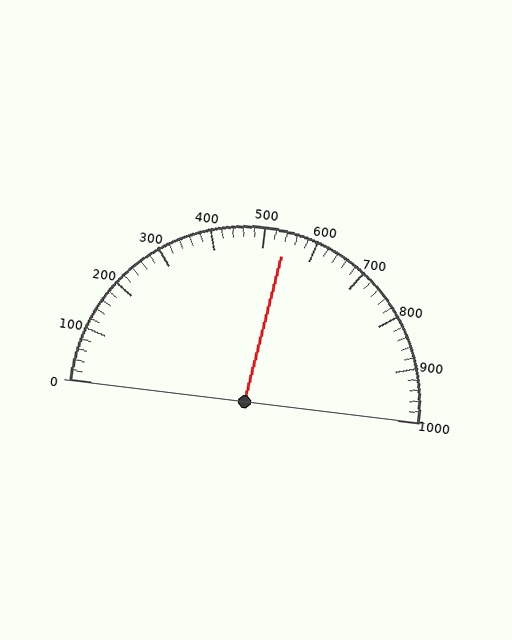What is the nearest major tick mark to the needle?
The nearest major tick mark is 500.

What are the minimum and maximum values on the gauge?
The gauge ranges from 0 to 1000.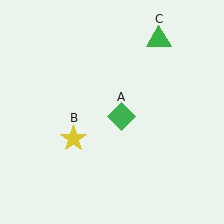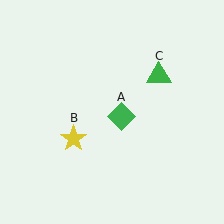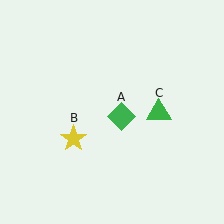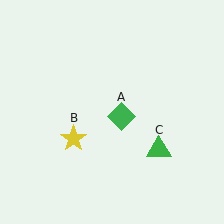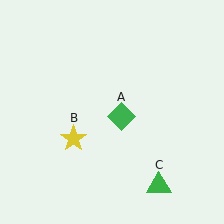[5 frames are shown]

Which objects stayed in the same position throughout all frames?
Green diamond (object A) and yellow star (object B) remained stationary.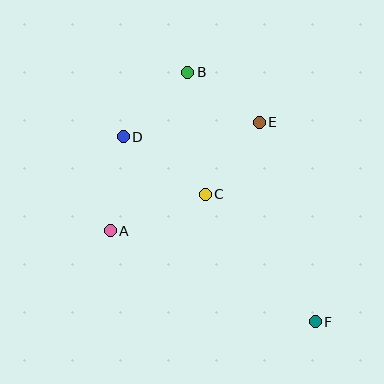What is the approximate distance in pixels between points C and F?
The distance between C and F is approximately 168 pixels.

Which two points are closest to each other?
Points B and E are closest to each other.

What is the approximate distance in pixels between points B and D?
The distance between B and D is approximately 91 pixels.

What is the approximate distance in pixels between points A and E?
The distance between A and E is approximately 184 pixels.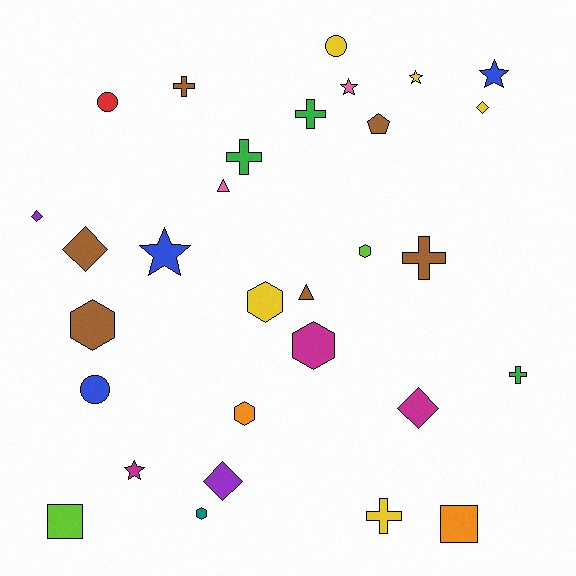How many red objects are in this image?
There is 1 red object.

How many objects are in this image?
There are 30 objects.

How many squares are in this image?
There are 2 squares.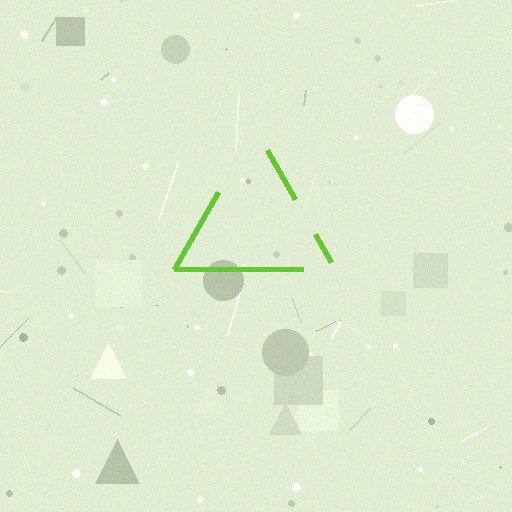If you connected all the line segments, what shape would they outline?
They would outline a triangle.